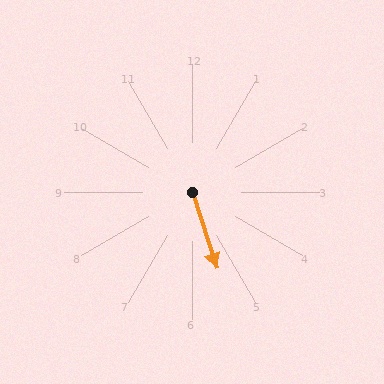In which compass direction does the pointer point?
South.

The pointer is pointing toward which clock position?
Roughly 5 o'clock.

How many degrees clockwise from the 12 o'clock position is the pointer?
Approximately 162 degrees.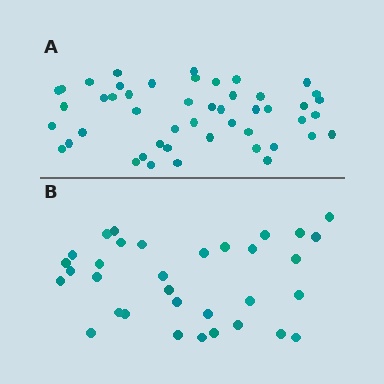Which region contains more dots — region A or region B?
Region A (the top region) has more dots.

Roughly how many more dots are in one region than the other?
Region A has approximately 15 more dots than region B.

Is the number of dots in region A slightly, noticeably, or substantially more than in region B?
Region A has substantially more. The ratio is roughly 1.5 to 1.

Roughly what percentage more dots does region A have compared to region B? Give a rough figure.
About 45% more.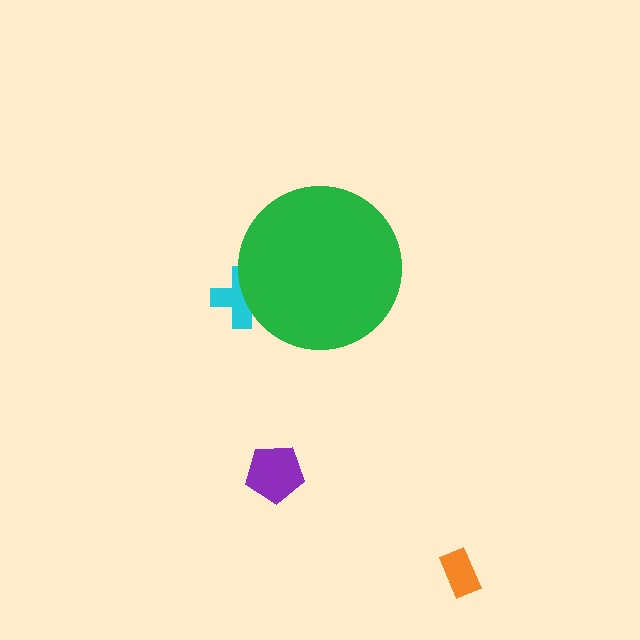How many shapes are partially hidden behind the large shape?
1 shape is partially hidden.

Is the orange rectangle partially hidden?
No, the orange rectangle is fully visible.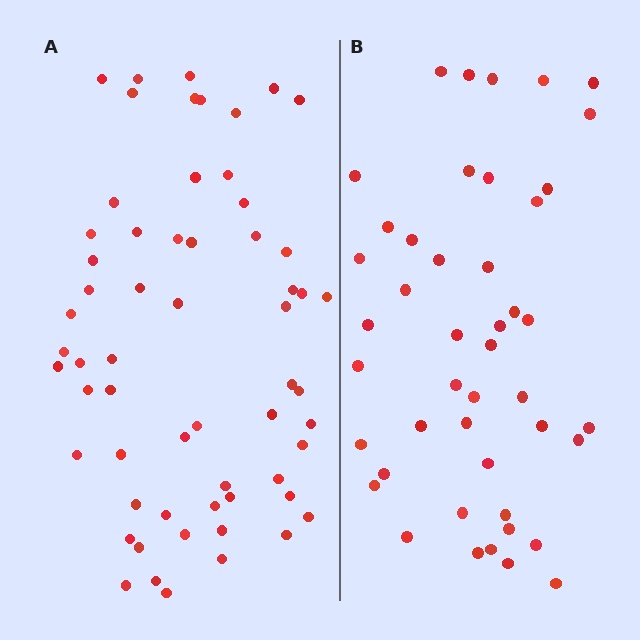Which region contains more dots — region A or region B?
Region A (the left region) has more dots.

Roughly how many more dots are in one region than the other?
Region A has approximately 15 more dots than region B.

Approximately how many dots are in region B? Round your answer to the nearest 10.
About 40 dots. (The exact count is 45, which rounds to 40.)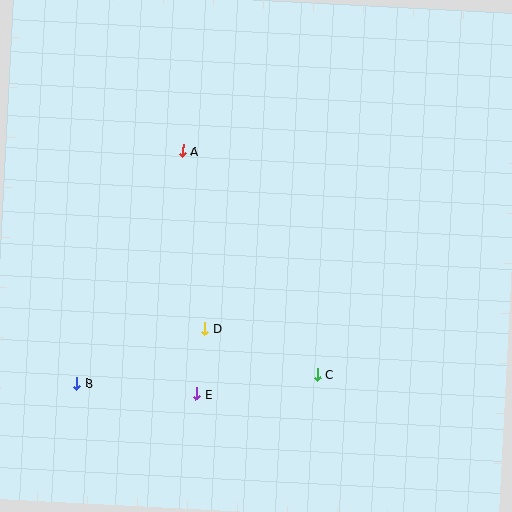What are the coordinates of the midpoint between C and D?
The midpoint between C and D is at (261, 352).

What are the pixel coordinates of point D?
Point D is at (205, 329).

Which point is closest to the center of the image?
Point D at (205, 329) is closest to the center.